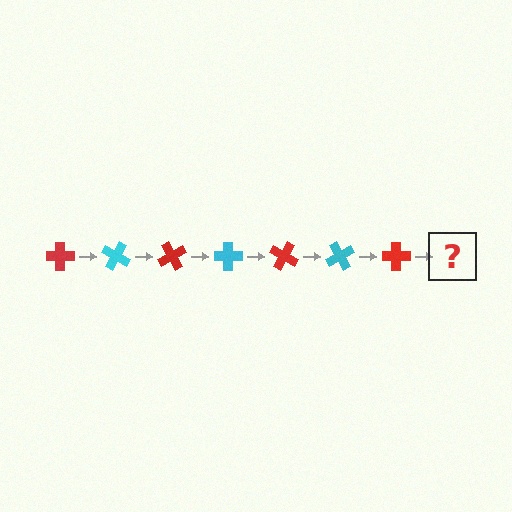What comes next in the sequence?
The next element should be a cyan cross, rotated 210 degrees from the start.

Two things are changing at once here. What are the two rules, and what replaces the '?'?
The two rules are that it rotates 30 degrees each step and the color cycles through red and cyan. The '?' should be a cyan cross, rotated 210 degrees from the start.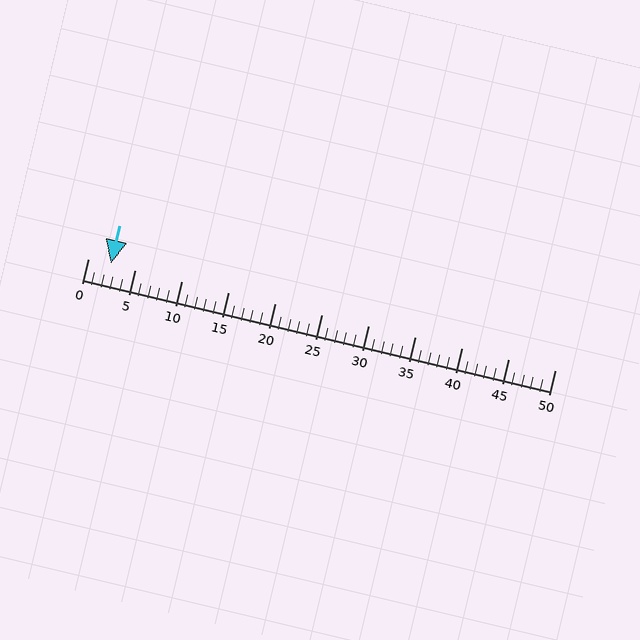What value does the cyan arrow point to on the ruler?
The cyan arrow points to approximately 2.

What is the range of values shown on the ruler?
The ruler shows values from 0 to 50.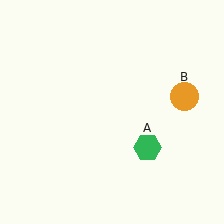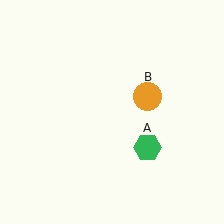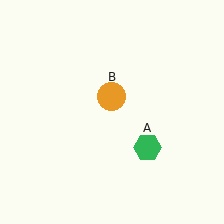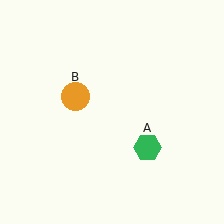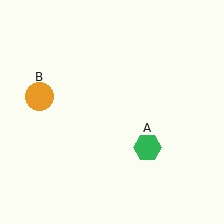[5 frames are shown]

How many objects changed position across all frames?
1 object changed position: orange circle (object B).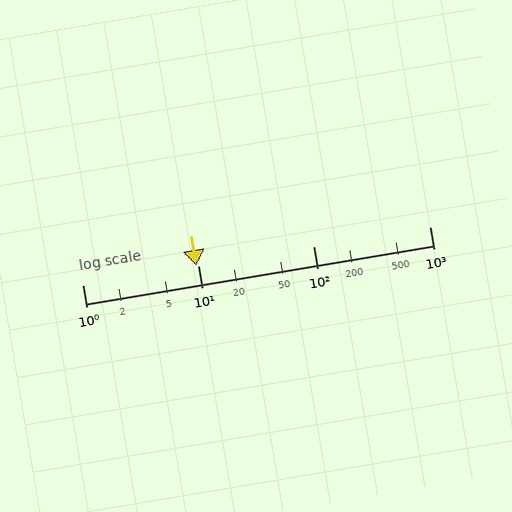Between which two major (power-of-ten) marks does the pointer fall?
The pointer is between 1 and 10.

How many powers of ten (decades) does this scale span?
The scale spans 3 decades, from 1 to 1000.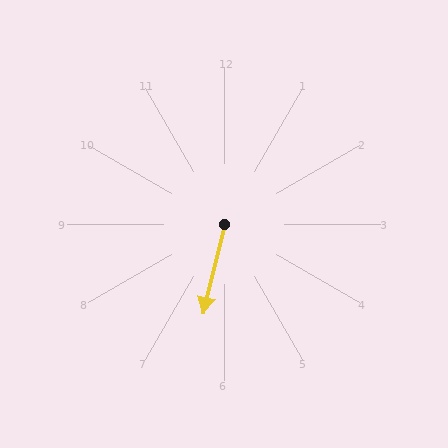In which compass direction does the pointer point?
South.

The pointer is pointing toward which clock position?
Roughly 6 o'clock.